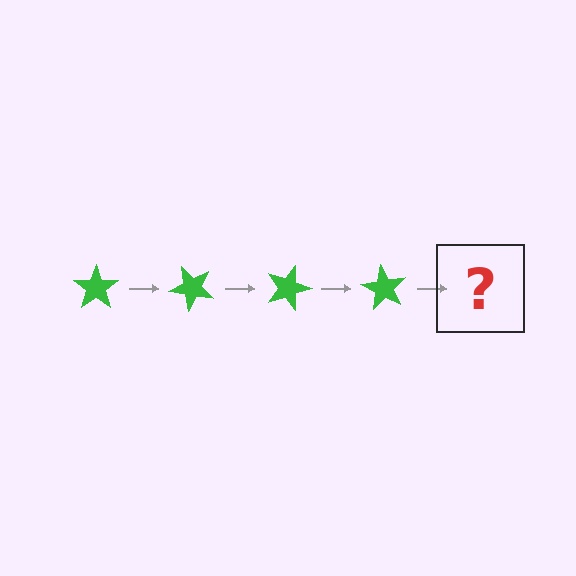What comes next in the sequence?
The next element should be a green star rotated 180 degrees.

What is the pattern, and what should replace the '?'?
The pattern is that the star rotates 45 degrees each step. The '?' should be a green star rotated 180 degrees.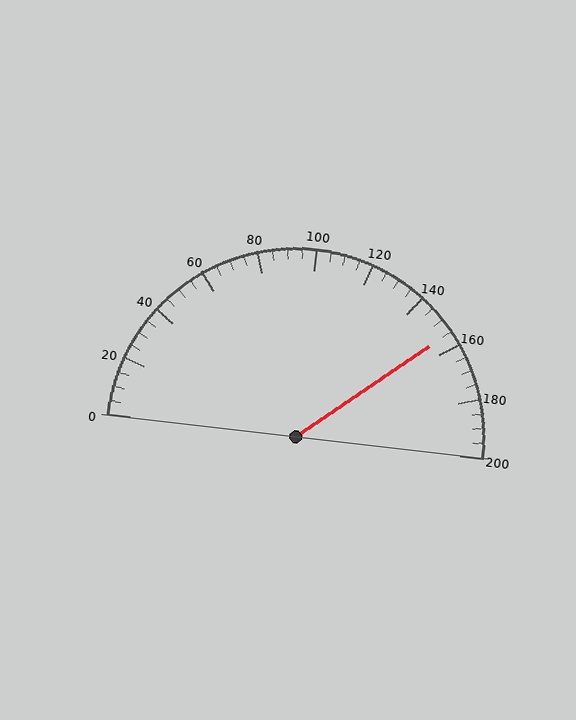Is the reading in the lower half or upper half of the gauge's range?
The reading is in the upper half of the range (0 to 200).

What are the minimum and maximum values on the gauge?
The gauge ranges from 0 to 200.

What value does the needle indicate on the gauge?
The needle indicates approximately 155.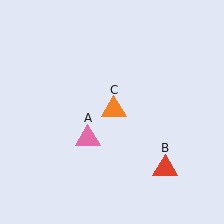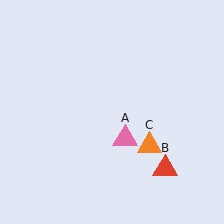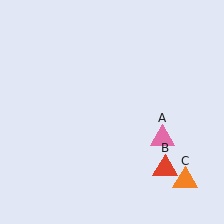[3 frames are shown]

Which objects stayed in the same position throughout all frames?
Red triangle (object B) remained stationary.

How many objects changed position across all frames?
2 objects changed position: pink triangle (object A), orange triangle (object C).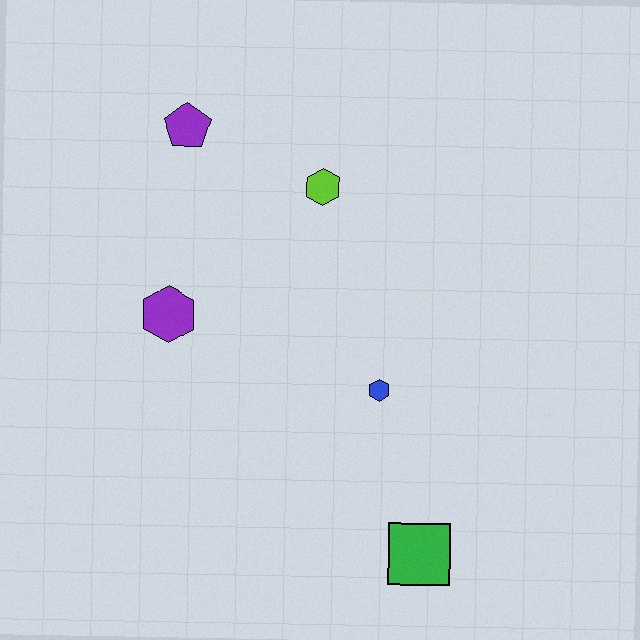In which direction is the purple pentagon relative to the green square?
The purple pentagon is above the green square.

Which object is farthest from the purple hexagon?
The green square is farthest from the purple hexagon.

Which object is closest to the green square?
The blue hexagon is closest to the green square.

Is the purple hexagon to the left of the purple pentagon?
Yes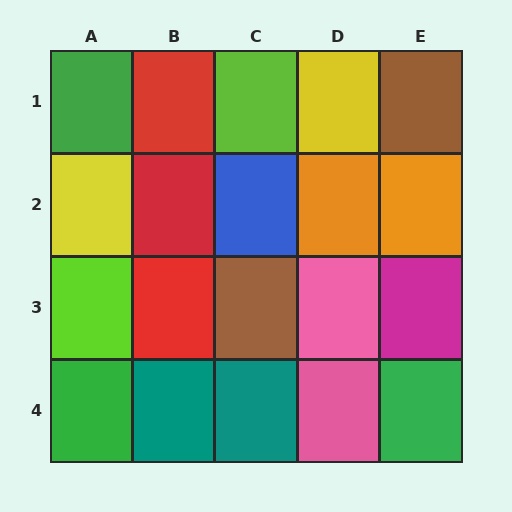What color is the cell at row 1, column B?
Red.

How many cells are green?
3 cells are green.